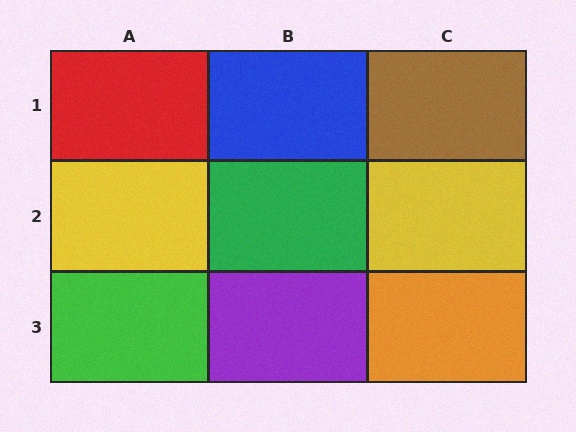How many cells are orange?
1 cell is orange.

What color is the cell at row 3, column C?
Orange.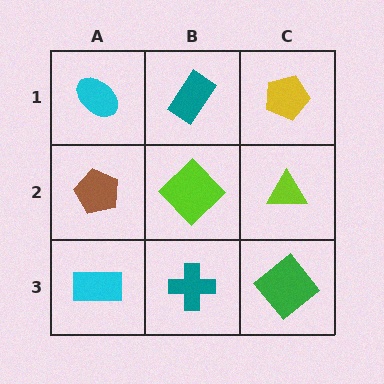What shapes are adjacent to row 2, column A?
A cyan ellipse (row 1, column A), a cyan rectangle (row 3, column A), a lime diamond (row 2, column B).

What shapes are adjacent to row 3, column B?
A lime diamond (row 2, column B), a cyan rectangle (row 3, column A), a green diamond (row 3, column C).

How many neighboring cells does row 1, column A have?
2.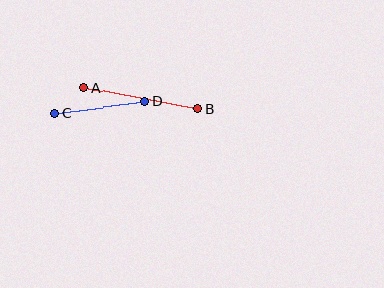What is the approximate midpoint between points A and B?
The midpoint is at approximately (141, 98) pixels.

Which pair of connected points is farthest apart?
Points A and B are farthest apart.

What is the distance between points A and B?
The distance is approximately 116 pixels.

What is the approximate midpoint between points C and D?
The midpoint is at approximately (99, 107) pixels.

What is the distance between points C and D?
The distance is approximately 91 pixels.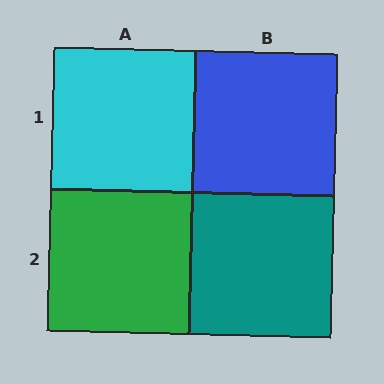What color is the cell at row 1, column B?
Blue.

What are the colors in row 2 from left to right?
Green, teal.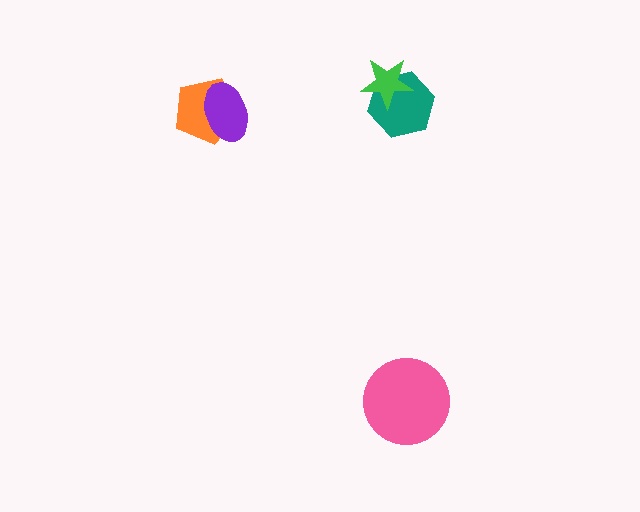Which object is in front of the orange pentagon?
The purple ellipse is in front of the orange pentagon.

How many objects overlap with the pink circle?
0 objects overlap with the pink circle.